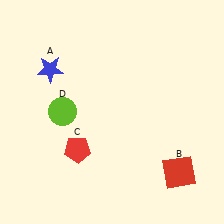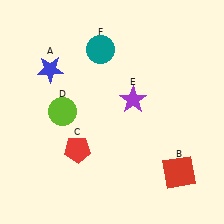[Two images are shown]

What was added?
A purple star (E), a teal circle (F) were added in Image 2.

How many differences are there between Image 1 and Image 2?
There are 2 differences between the two images.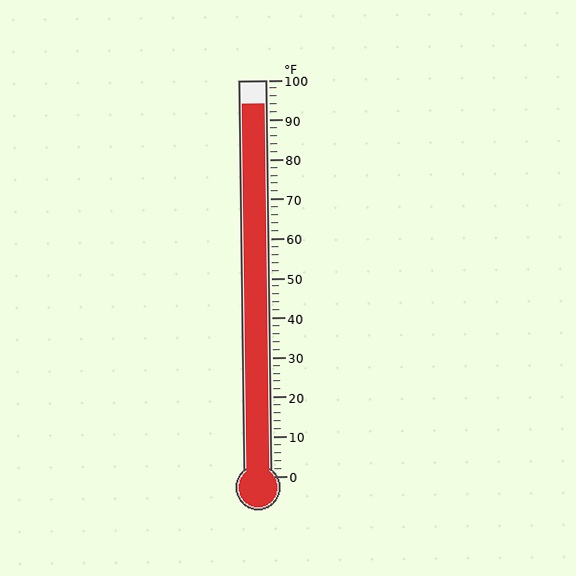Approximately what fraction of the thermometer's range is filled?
The thermometer is filled to approximately 95% of its range.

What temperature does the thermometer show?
The thermometer shows approximately 94°F.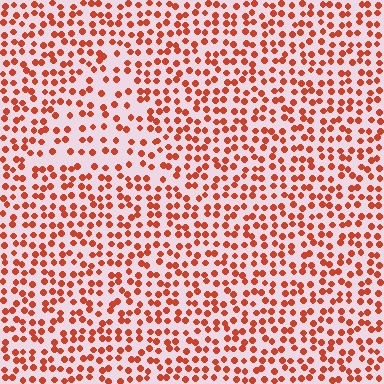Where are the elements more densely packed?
The elements are more densely packed outside the triangle boundary.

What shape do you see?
I see a triangle.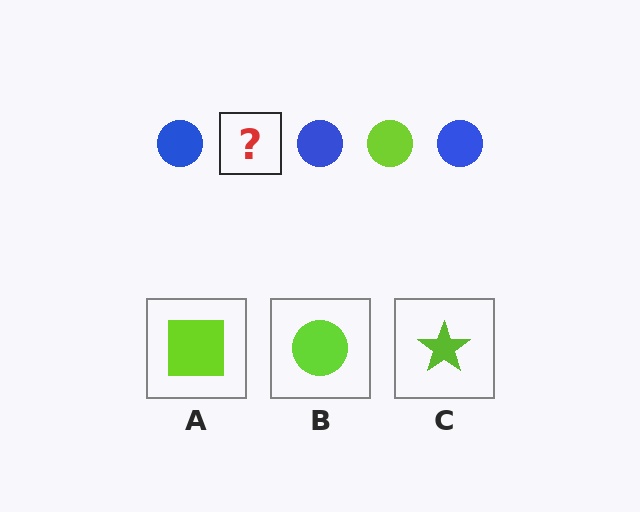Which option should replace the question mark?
Option B.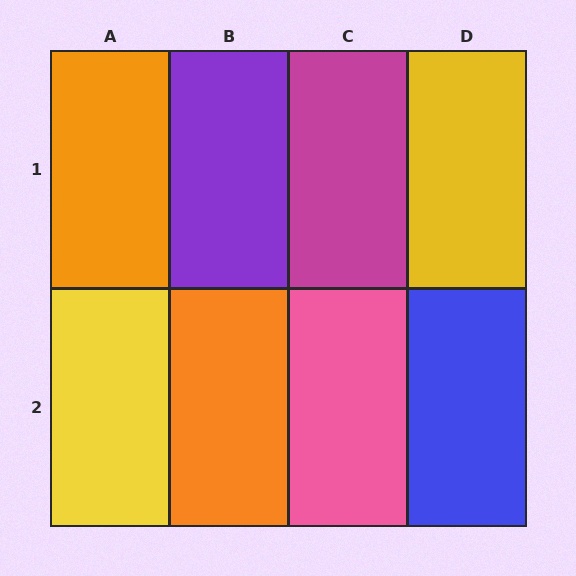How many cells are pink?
1 cell is pink.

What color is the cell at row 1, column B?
Purple.